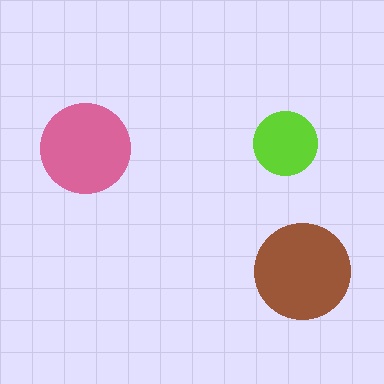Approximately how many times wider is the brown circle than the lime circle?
About 1.5 times wider.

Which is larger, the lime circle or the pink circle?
The pink one.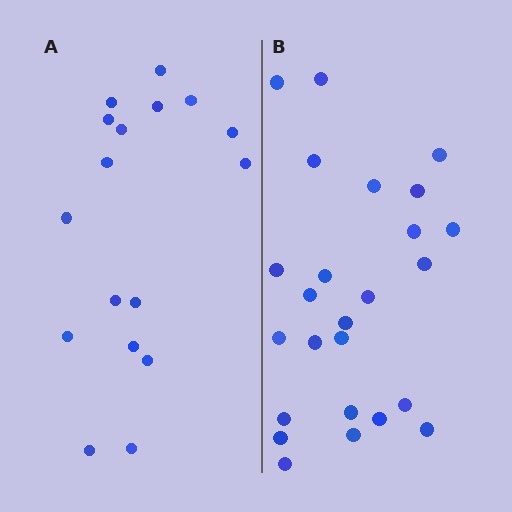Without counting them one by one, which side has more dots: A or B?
Region B (the right region) has more dots.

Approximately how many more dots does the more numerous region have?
Region B has roughly 8 or so more dots than region A.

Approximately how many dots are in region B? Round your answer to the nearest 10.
About 20 dots. (The exact count is 25, which rounds to 20.)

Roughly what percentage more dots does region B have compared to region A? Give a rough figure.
About 45% more.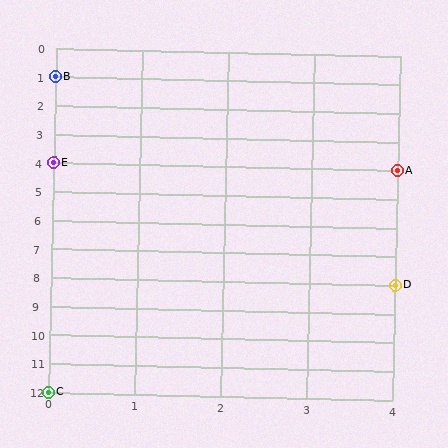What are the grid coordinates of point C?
Point C is at grid coordinates (0, 12).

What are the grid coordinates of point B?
Point B is at grid coordinates (0, 1).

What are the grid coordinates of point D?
Point D is at grid coordinates (4, 8).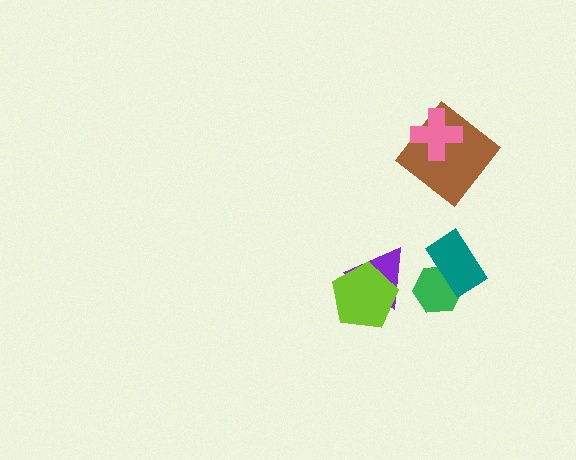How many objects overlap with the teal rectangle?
1 object overlaps with the teal rectangle.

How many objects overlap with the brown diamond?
1 object overlaps with the brown diamond.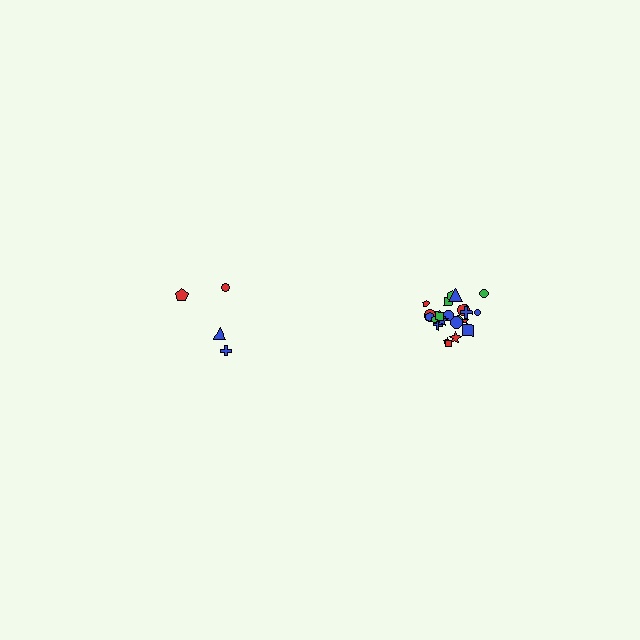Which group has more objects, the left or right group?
The right group.